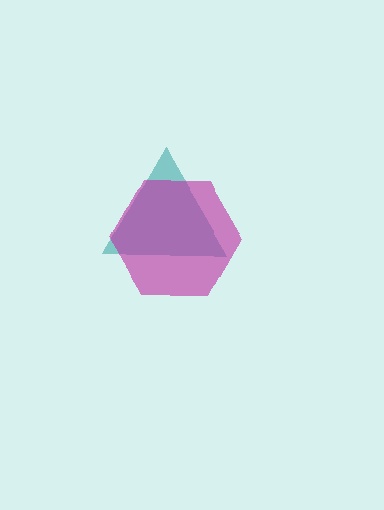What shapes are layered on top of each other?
The layered shapes are: a teal triangle, a magenta hexagon.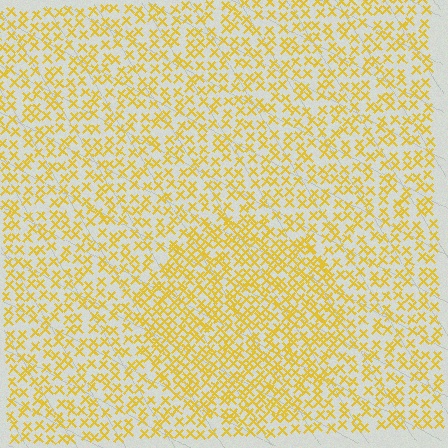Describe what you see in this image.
The image contains small yellow elements arranged at two different densities. A circle-shaped region is visible where the elements are more densely packed than the surrounding area.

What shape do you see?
I see a circle.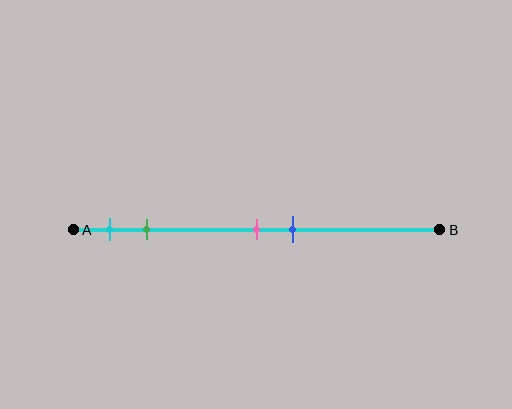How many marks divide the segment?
There are 4 marks dividing the segment.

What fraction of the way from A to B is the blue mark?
The blue mark is approximately 60% (0.6) of the way from A to B.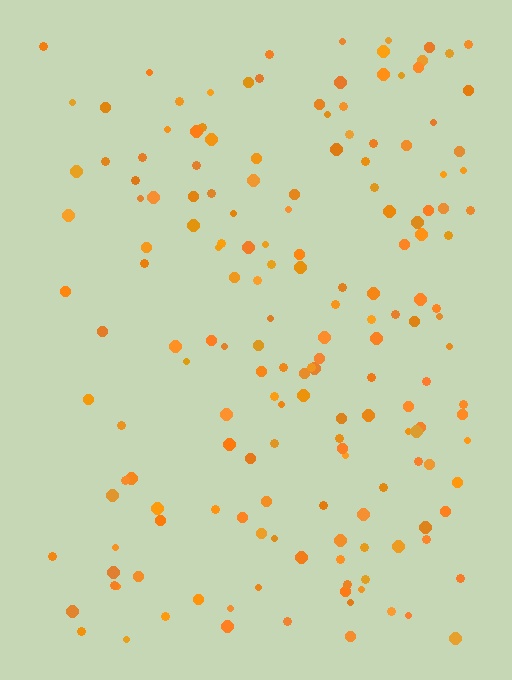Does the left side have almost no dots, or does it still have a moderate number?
Still a moderate number, just noticeably fewer than the right.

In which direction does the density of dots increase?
From left to right, with the right side densest.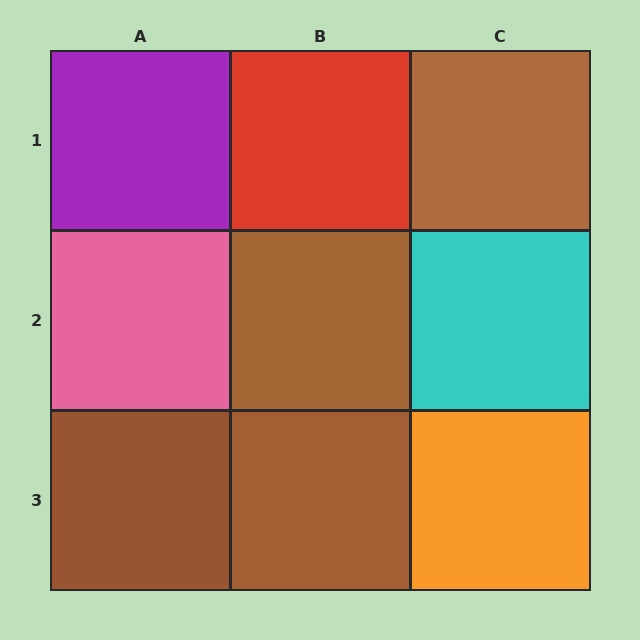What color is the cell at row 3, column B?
Brown.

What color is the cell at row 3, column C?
Orange.